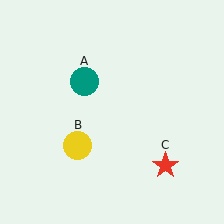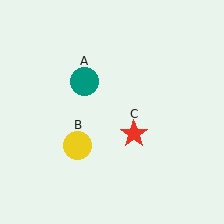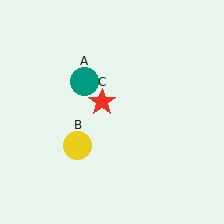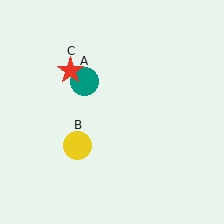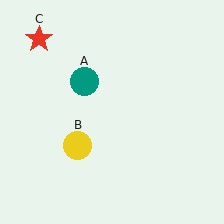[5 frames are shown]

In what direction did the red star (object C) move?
The red star (object C) moved up and to the left.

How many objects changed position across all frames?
1 object changed position: red star (object C).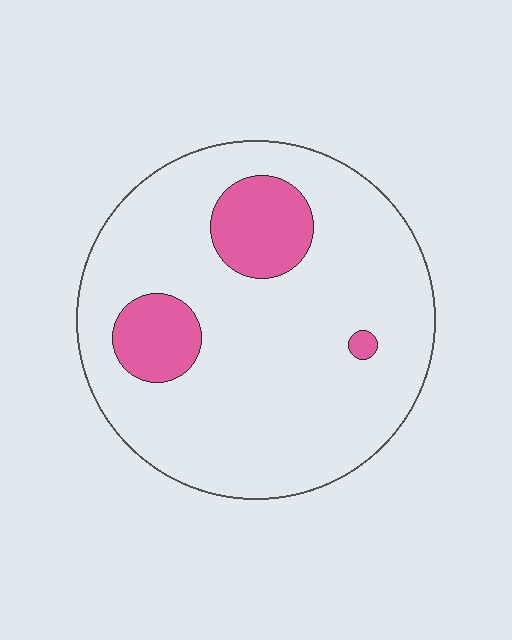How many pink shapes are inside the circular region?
3.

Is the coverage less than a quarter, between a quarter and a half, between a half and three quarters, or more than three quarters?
Less than a quarter.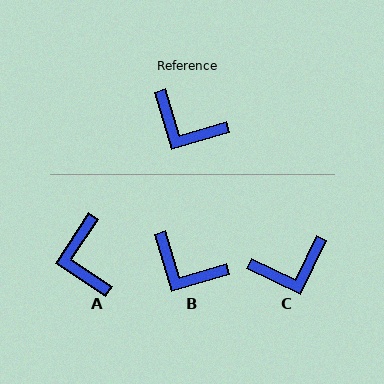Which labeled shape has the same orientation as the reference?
B.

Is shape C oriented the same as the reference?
No, it is off by about 48 degrees.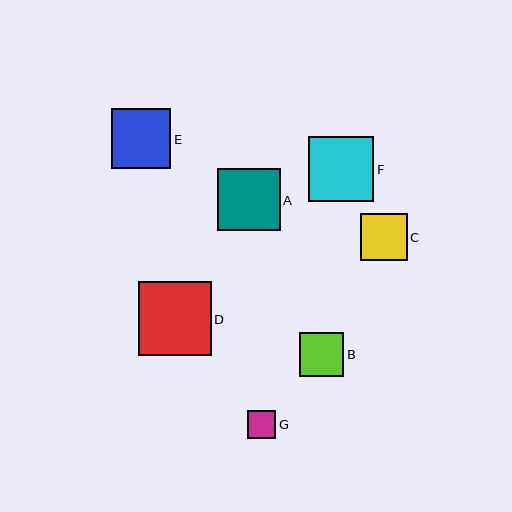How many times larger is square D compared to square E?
Square D is approximately 1.2 times the size of square E.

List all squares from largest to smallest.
From largest to smallest: D, F, A, E, C, B, G.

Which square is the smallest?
Square G is the smallest with a size of approximately 29 pixels.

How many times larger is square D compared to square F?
Square D is approximately 1.1 times the size of square F.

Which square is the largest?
Square D is the largest with a size of approximately 73 pixels.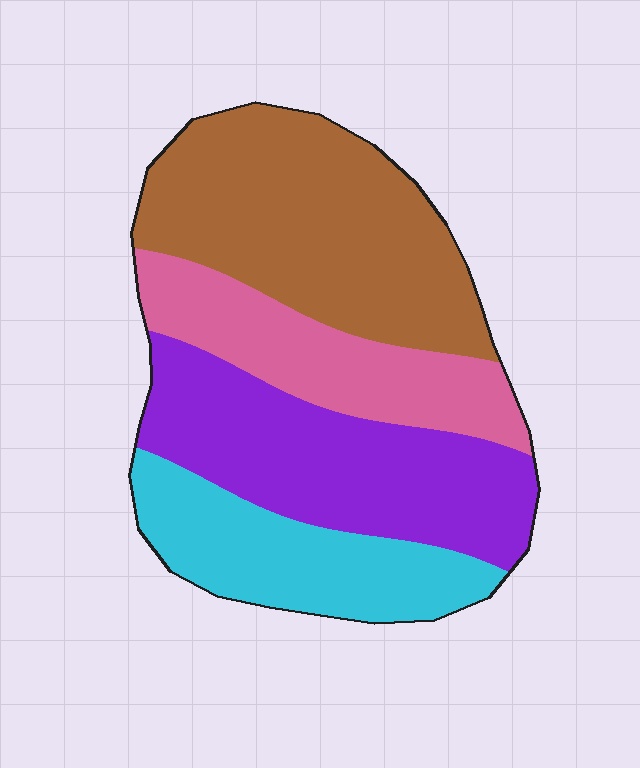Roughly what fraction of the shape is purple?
Purple takes up about one quarter (1/4) of the shape.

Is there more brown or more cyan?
Brown.